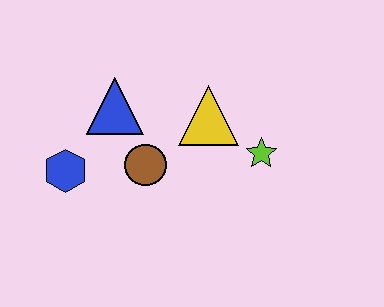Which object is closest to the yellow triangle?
The lime star is closest to the yellow triangle.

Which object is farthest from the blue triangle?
The lime star is farthest from the blue triangle.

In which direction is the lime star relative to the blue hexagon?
The lime star is to the right of the blue hexagon.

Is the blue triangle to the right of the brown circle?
No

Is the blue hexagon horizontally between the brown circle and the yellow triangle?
No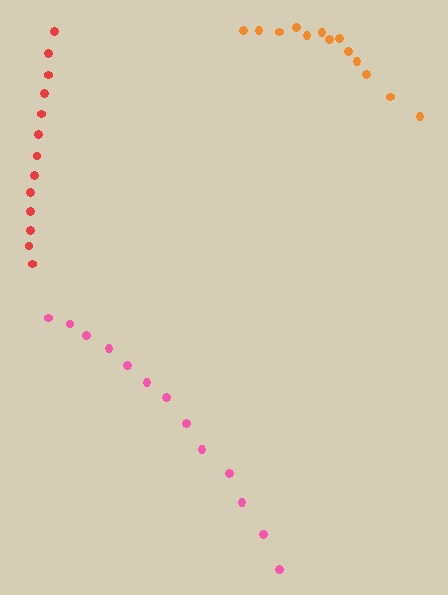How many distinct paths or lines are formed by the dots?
There are 3 distinct paths.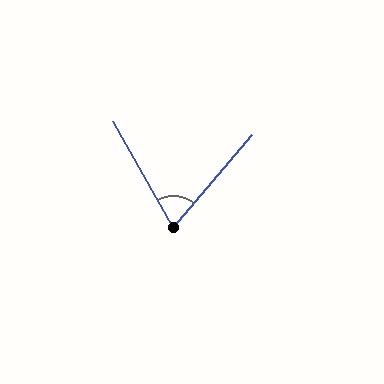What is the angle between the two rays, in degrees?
Approximately 70 degrees.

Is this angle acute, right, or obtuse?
It is acute.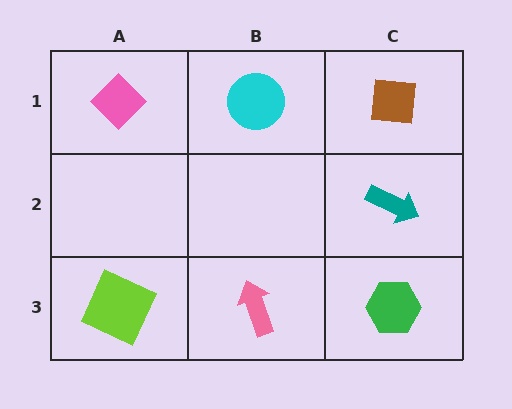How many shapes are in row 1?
3 shapes.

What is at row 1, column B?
A cyan circle.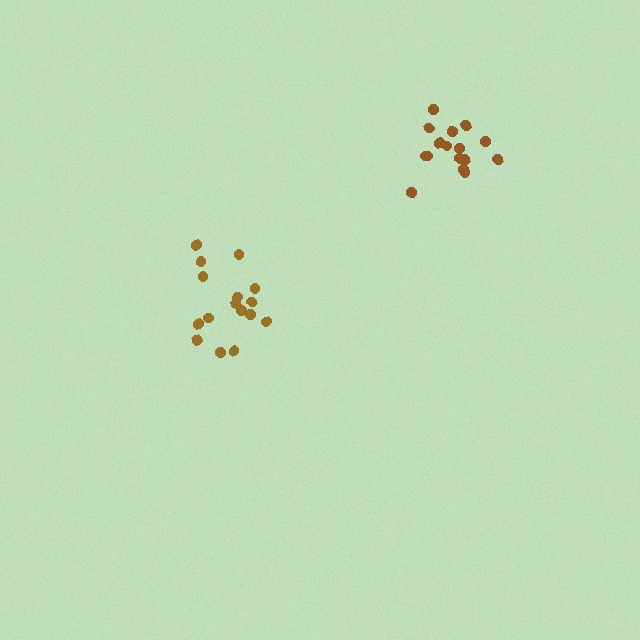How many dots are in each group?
Group 1: 16 dots, Group 2: 16 dots (32 total).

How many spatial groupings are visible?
There are 2 spatial groupings.